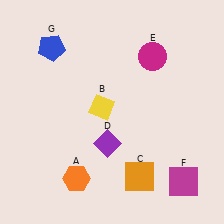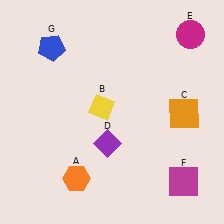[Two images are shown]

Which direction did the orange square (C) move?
The orange square (C) moved up.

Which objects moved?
The objects that moved are: the orange square (C), the magenta circle (E).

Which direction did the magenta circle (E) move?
The magenta circle (E) moved right.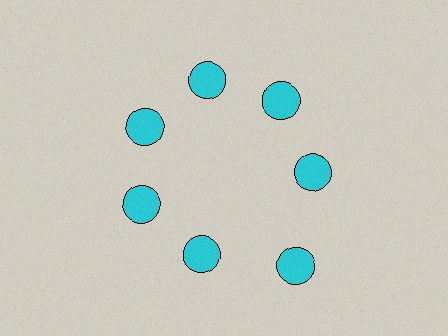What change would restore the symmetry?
The symmetry would be restored by moving it inward, back onto the ring so that all 7 circles sit at equal angles and equal distance from the center.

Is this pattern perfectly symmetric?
No. The 7 cyan circles are arranged in a ring, but one element near the 5 o'clock position is pushed outward from the center, breaking the 7-fold rotational symmetry.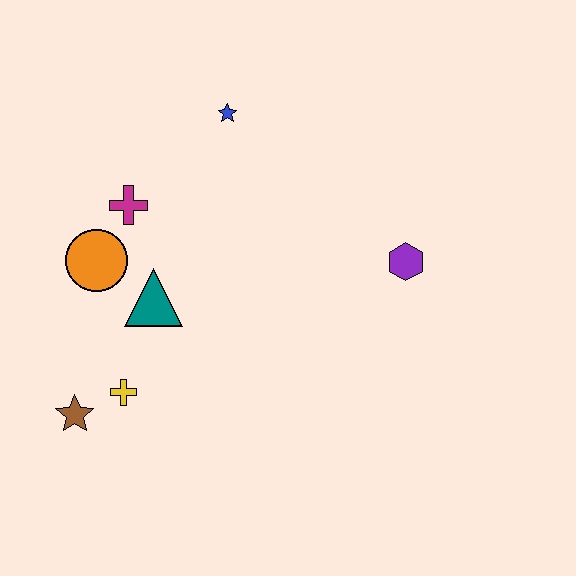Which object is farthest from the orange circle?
The purple hexagon is farthest from the orange circle.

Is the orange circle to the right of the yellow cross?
No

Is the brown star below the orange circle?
Yes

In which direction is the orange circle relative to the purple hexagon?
The orange circle is to the left of the purple hexagon.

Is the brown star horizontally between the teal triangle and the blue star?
No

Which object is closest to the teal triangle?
The orange circle is closest to the teal triangle.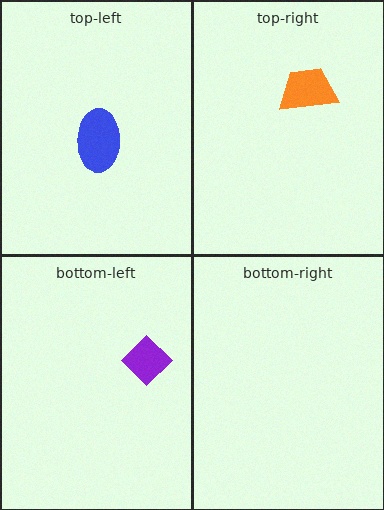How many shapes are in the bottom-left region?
1.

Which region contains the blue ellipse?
The top-left region.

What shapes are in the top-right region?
The orange trapezoid.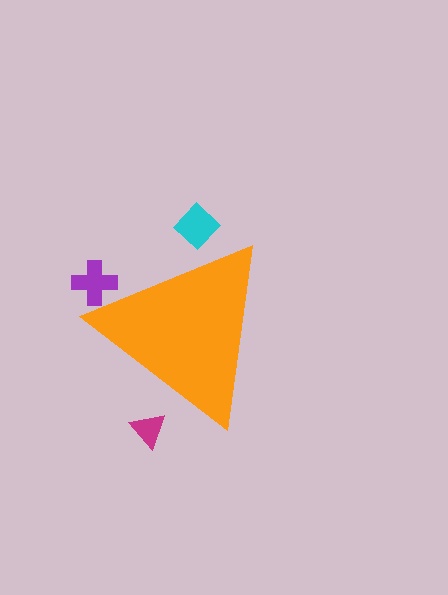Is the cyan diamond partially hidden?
Yes, the cyan diamond is partially hidden behind the orange triangle.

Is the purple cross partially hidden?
Yes, the purple cross is partially hidden behind the orange triangle.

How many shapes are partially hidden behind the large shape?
3 shapes are partially hidden.